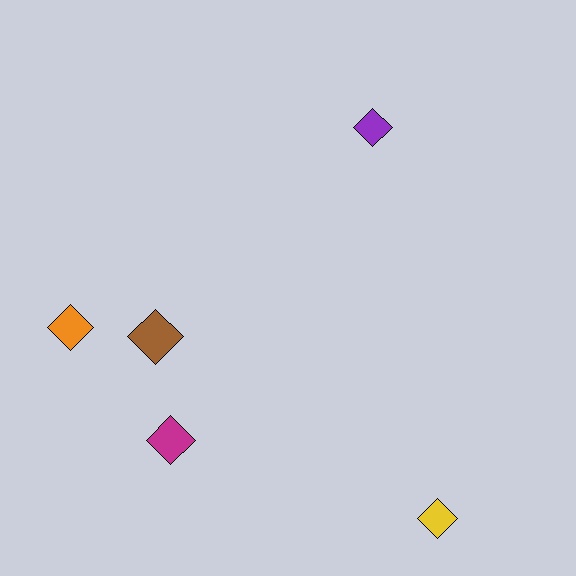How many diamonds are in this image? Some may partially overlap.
There are 5 diamonds.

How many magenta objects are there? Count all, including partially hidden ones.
There is 1 magenta object.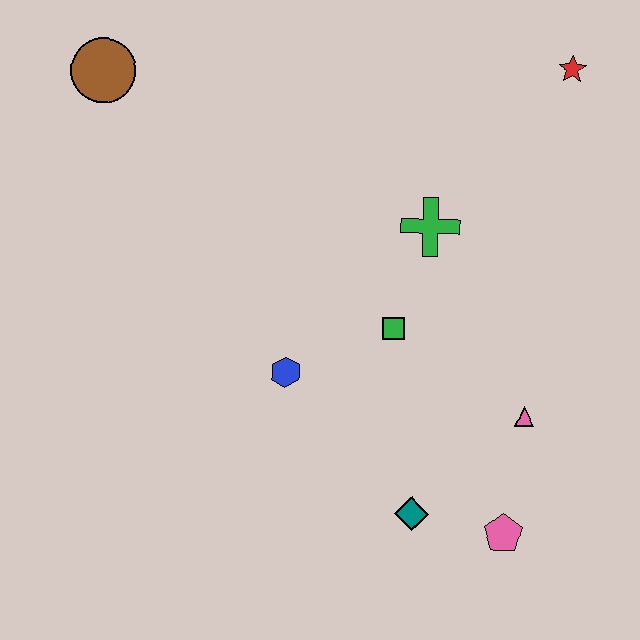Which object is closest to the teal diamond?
The pink pentagon is closest to the teal diamond.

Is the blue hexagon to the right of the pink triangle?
No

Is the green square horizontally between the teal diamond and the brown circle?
Yes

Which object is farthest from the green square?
The brown circle is farthest from the green square.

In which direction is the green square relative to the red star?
The green square is below the red star.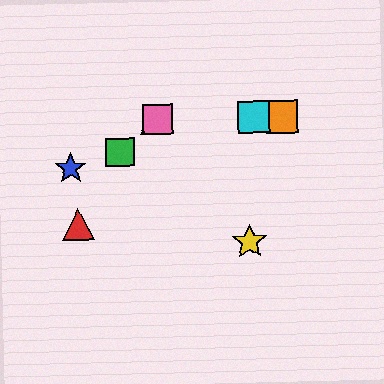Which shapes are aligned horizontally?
The purple triangle, the orange square, the cyan square, the pink square are aligned horizontally.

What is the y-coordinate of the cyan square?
The cyan square is at y≈117.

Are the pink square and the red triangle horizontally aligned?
No, the pink square is at y≈120 and the red triangle is at y≈224.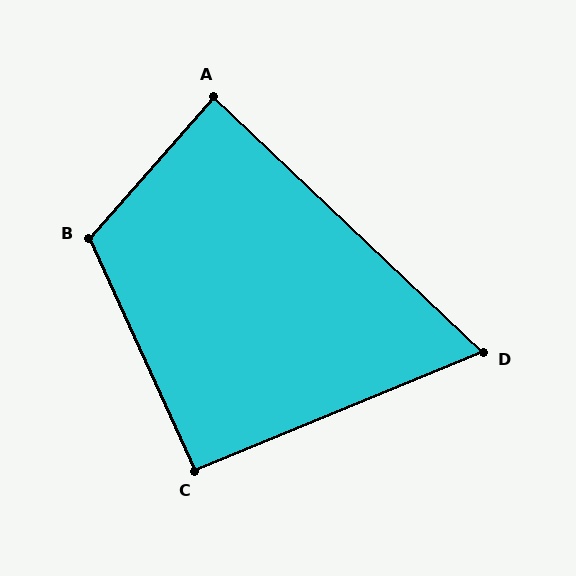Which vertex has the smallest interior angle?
D, at approximately 66 degrees.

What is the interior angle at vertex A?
Approximately 88 degrees (approximately right).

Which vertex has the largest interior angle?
B, at approximately 114 degrees.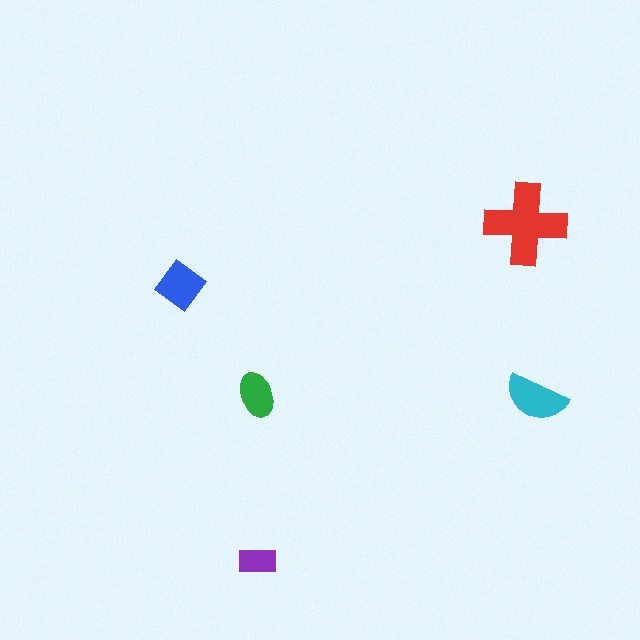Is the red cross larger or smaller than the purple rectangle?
Larger.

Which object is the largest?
The red cross.